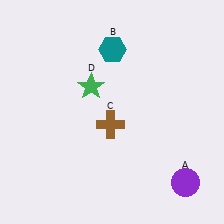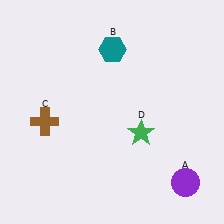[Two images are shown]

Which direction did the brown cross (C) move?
The brown cross (C) moved left.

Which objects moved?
The objects that moved are: the brown cross (C), the green star (D).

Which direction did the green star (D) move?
The green star (D) moved right.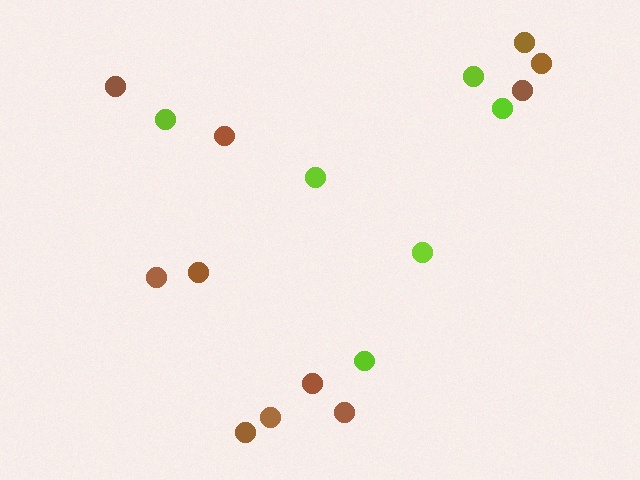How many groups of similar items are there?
There are 2 groups: one group of brown circles (11) and one group of lime circles (6).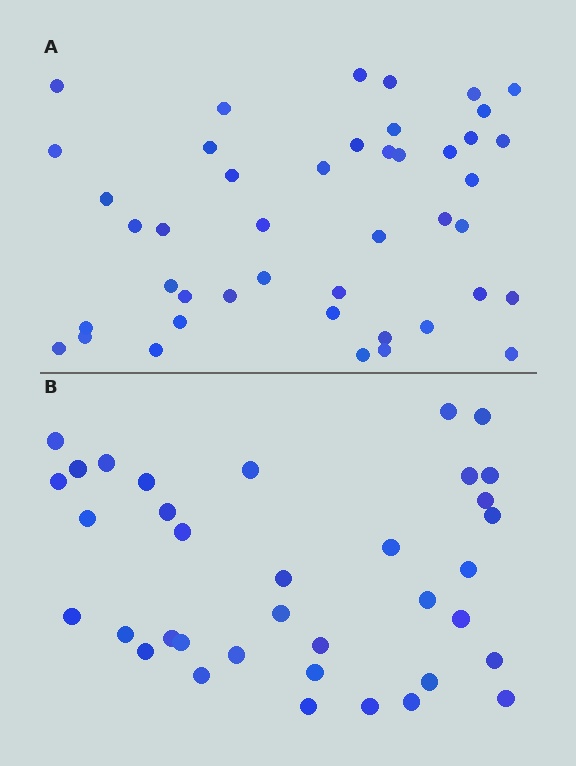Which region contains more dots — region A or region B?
Region A (the top region) has more dots.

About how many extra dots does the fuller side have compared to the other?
Region A has roughly 8 or so more dots than region B.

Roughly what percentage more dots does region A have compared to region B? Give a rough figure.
About 20% more.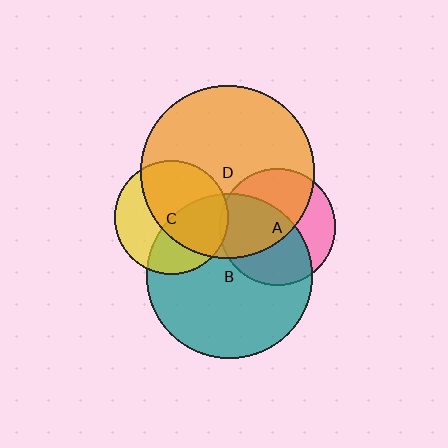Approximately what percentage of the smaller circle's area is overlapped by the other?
Approximately 55%.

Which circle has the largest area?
Circle D (orange).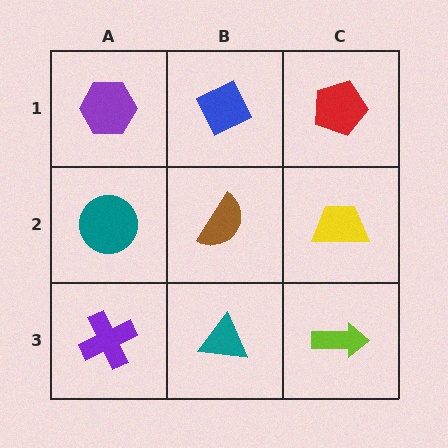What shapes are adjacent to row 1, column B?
A brown semicircle (row 2, column B), a purple hexagon (row 1, column A), a red pentagon (row 1, column C).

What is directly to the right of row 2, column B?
A yellow trapezoid.